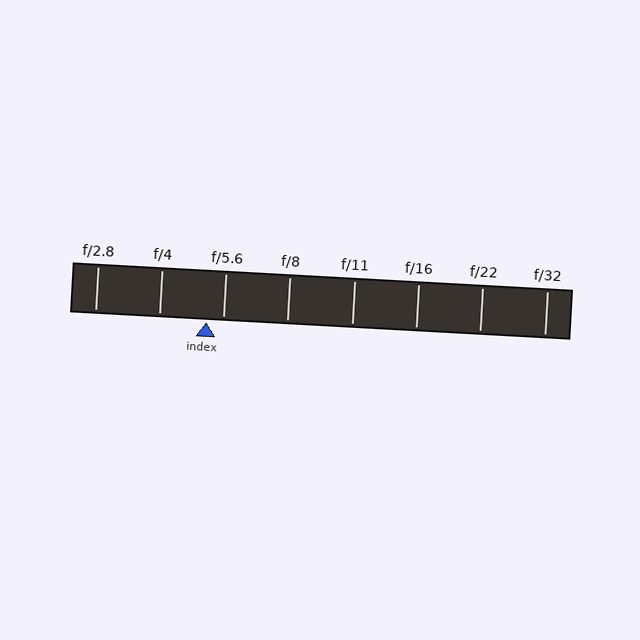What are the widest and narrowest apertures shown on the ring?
The widest aperture shown is f/2.8 and the narrowest is f/32.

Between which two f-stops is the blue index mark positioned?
The index mark is between f/4 and f/5.6.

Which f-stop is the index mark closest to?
The index mark is closest to f/5.6.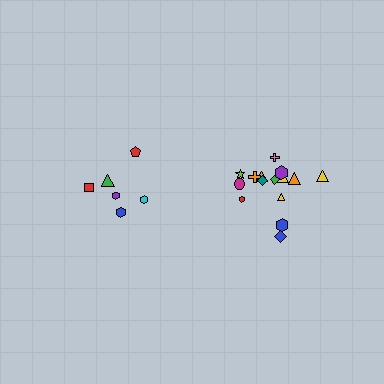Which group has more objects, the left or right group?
The right group.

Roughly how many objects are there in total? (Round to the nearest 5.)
Roughly 20 objects in total.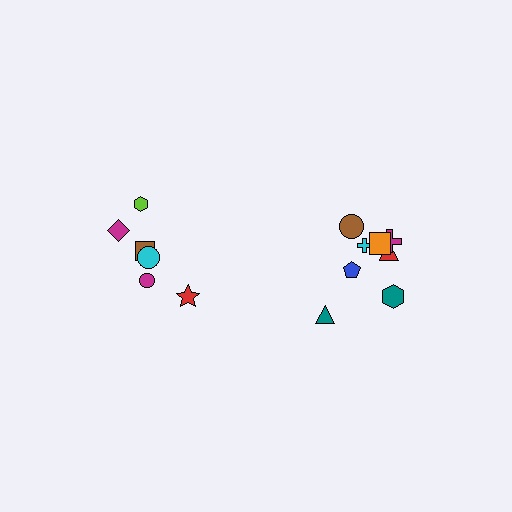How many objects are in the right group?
There are 8 objects.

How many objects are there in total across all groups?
There are 14 objects.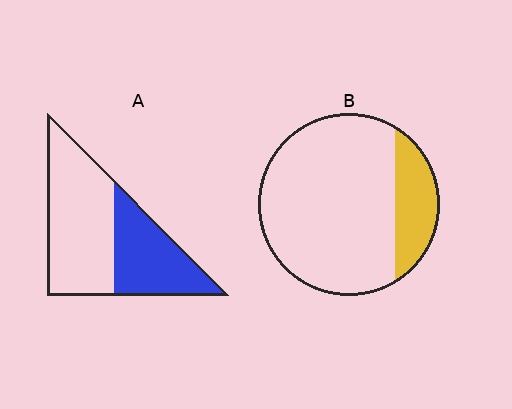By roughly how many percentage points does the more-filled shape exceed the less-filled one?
By roughly 20 percentage points (A over B).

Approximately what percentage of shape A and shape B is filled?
A is approximately 40% and B is approximately 20%.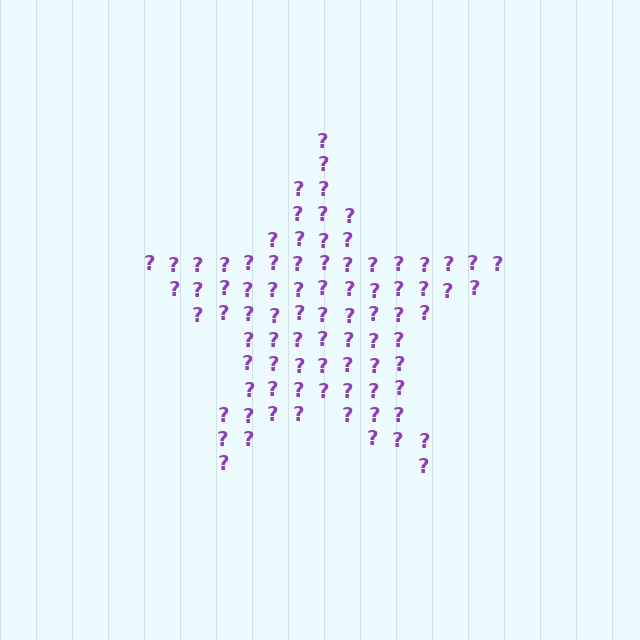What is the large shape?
The large shape is a star.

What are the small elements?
The small elements are question marks.